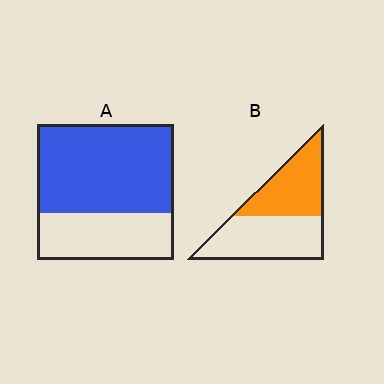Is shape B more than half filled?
No.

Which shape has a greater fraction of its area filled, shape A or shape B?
Shape A.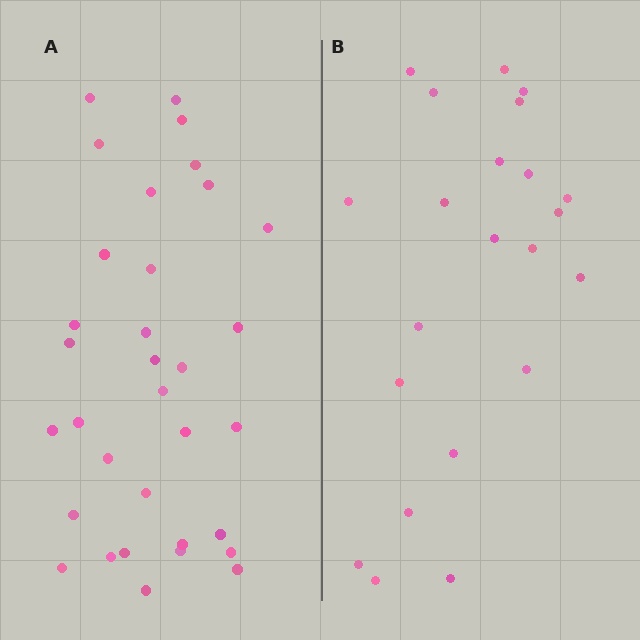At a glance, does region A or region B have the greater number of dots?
Region A (the left region) has more dots.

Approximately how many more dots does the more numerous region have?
Region A has roughly 12 or so more dots than region B.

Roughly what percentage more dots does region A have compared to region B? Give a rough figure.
About 50% more.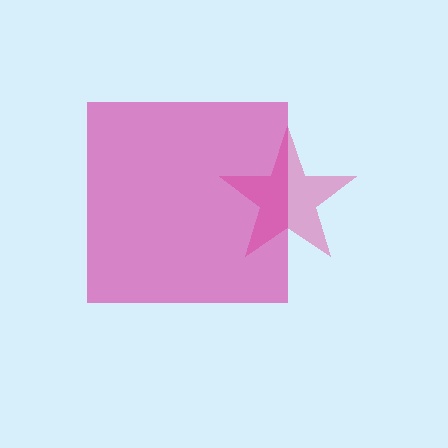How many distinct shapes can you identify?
There are 2 distinct shapes: a pink star, a magenta square.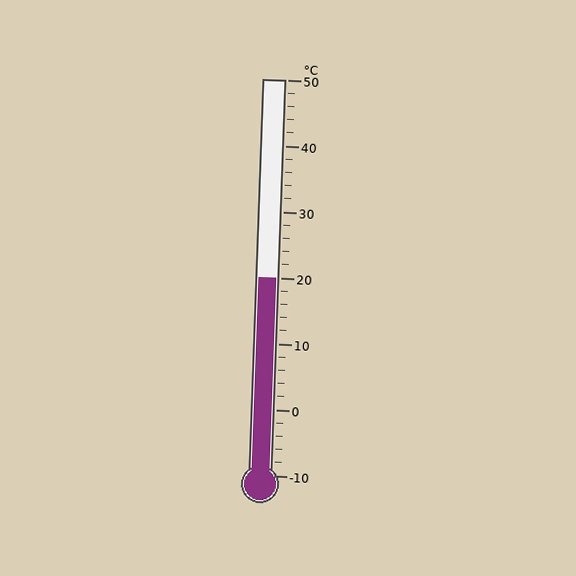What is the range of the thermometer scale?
The thermometer scale ranges from -10°C to 50°C.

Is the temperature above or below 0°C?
The temperature is above 0°C.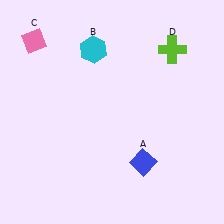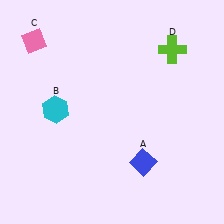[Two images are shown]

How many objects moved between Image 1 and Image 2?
1 object moved between the two images.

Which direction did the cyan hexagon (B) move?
The cyan hexagon (B) moved down.